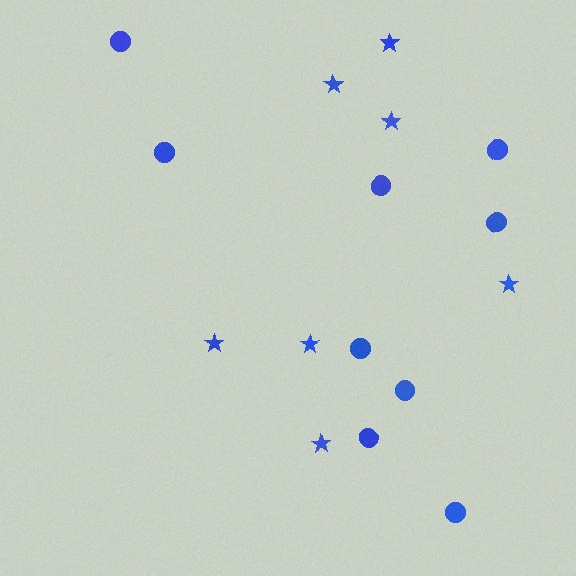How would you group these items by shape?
There are 2 groups: one group of stars (7) and one group of circles (9).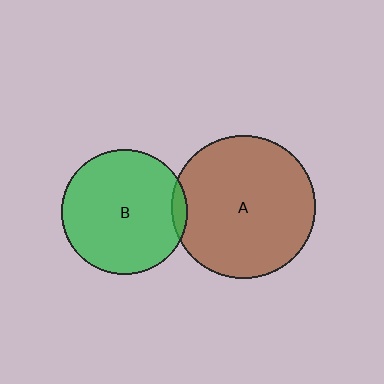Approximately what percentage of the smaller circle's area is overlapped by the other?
Approximately 5%.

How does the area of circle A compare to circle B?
Approximately 1.3 times.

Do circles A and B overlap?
Yes.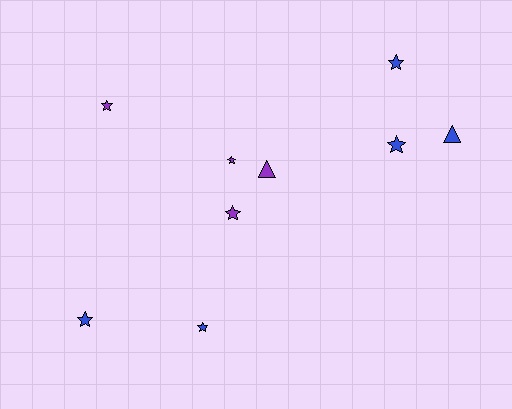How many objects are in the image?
There are 9 objects.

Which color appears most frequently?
Blue, with 5 objects.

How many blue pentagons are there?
There are no blue pentagons.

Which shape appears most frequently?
Star, with 7 objects.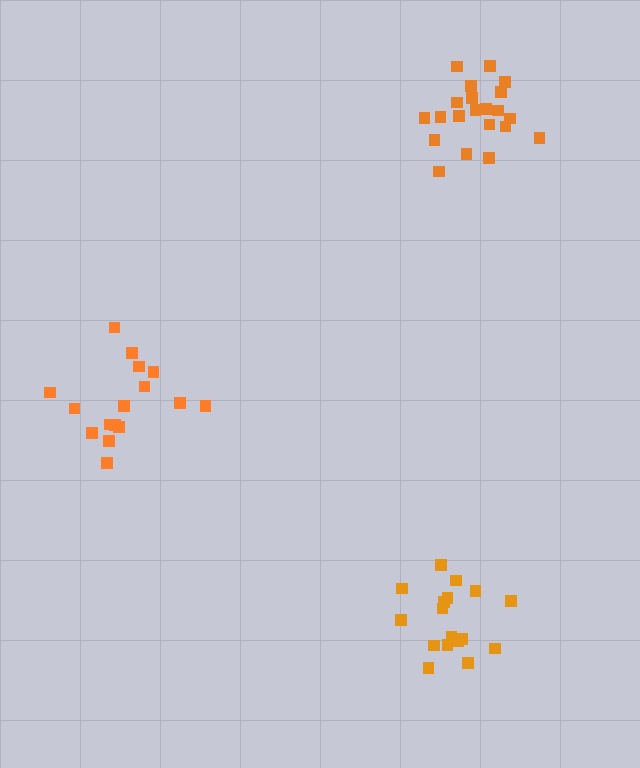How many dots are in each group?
Group 1: 21 dots, Group 2: 16 dots, Group 3: 17 dots (54 total).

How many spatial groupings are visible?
There are 3 spatial groupings.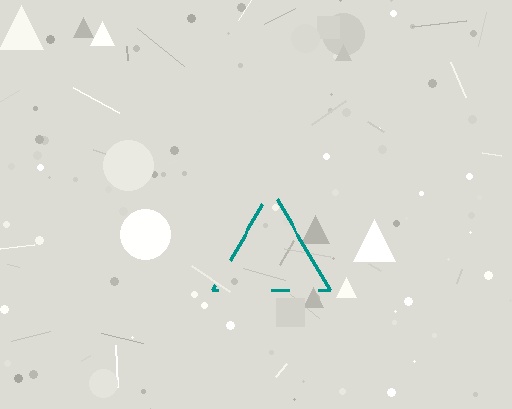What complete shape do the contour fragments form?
The contour fragments form a triangle.